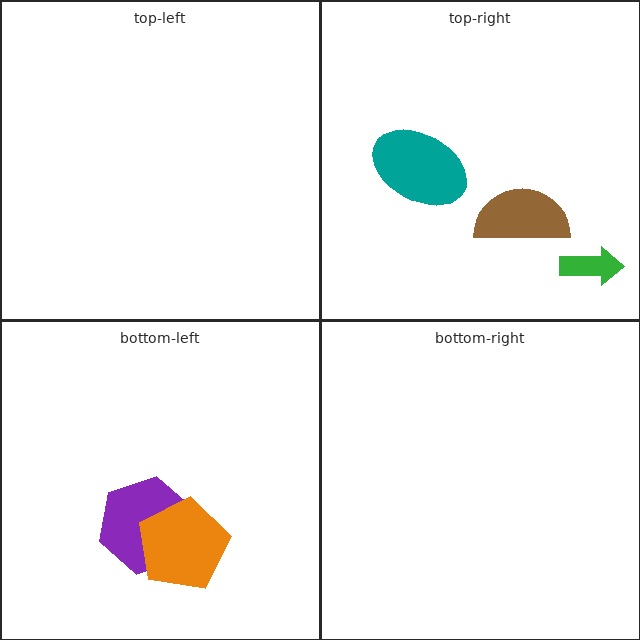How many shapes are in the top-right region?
3.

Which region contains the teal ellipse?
The top-right region.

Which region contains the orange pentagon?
The bottom-left region.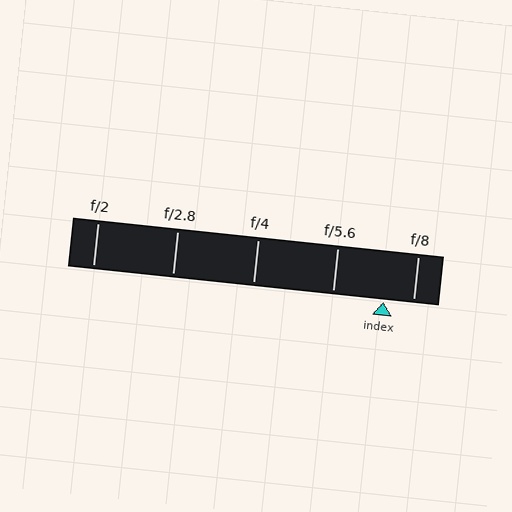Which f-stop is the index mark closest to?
The index mark is closest to f/8.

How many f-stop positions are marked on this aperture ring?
There are 5 f-stop positions marked.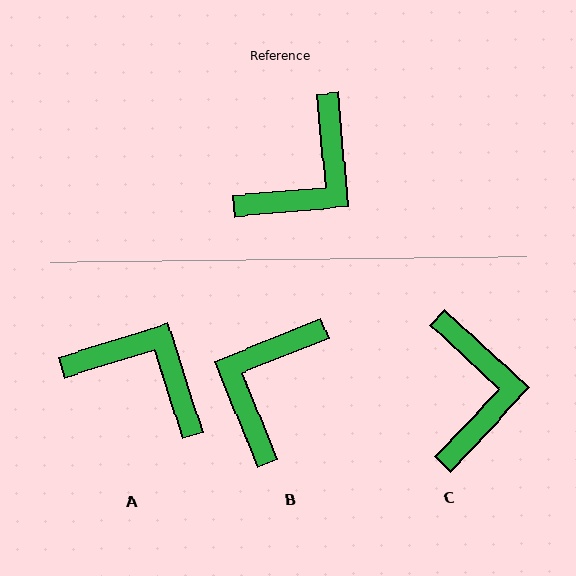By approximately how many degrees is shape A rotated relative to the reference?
Approximately 102 degrees counter-clockwise.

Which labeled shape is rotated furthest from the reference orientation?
B, about 163 degrees away.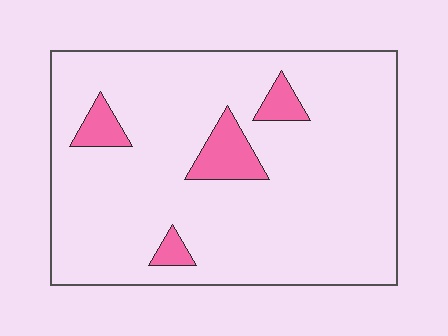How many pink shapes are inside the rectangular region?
4.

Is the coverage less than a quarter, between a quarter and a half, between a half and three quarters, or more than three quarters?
Less than a quarter.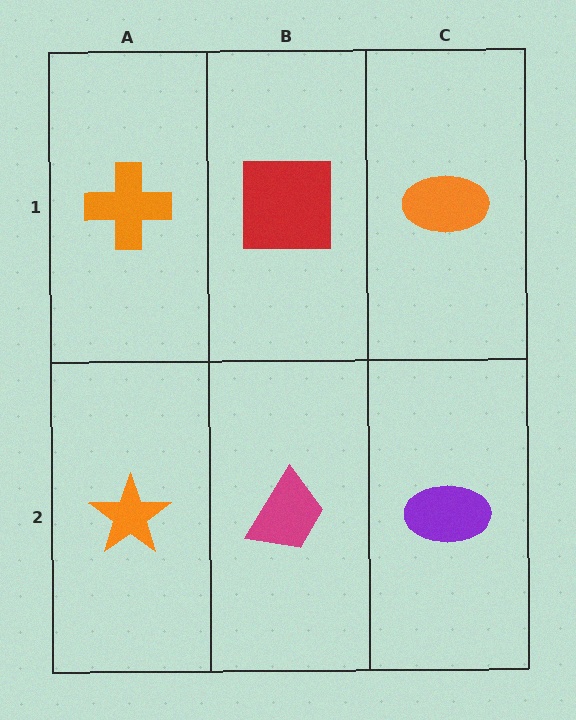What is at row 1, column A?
An orange cross.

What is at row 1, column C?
An orange ellipse.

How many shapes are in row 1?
3 shapes.